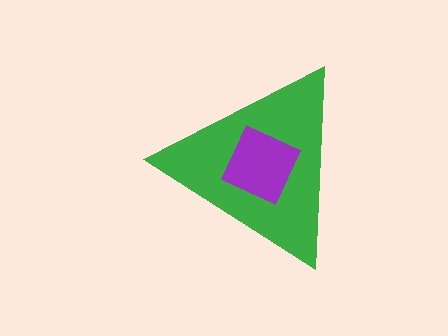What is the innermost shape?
The purple square.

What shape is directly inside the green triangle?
The purple square.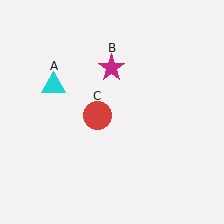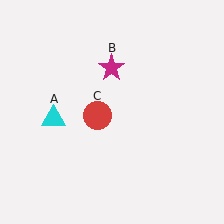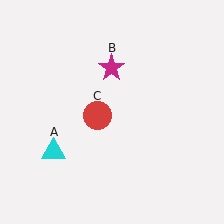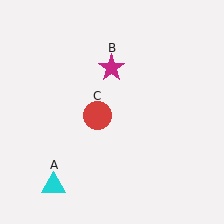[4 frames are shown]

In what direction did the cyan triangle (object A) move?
The cyan triangle (object A) moved down.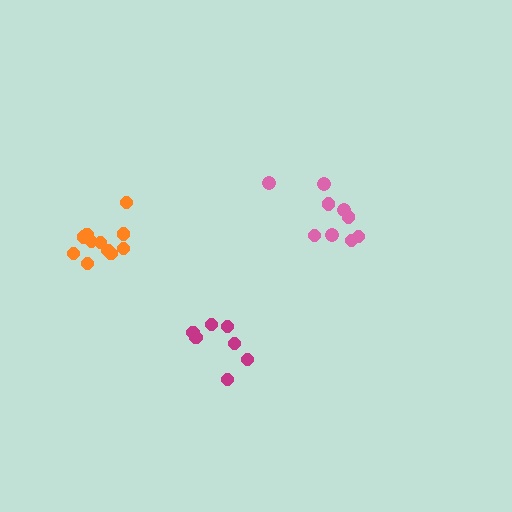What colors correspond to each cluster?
The clusters are colored: pink, orange, magenta.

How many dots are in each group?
Group 1: 9 dots, Group 2: 11 dots, Group 3: 7 dots (27 total).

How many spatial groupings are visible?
There are 3 spatial groupings.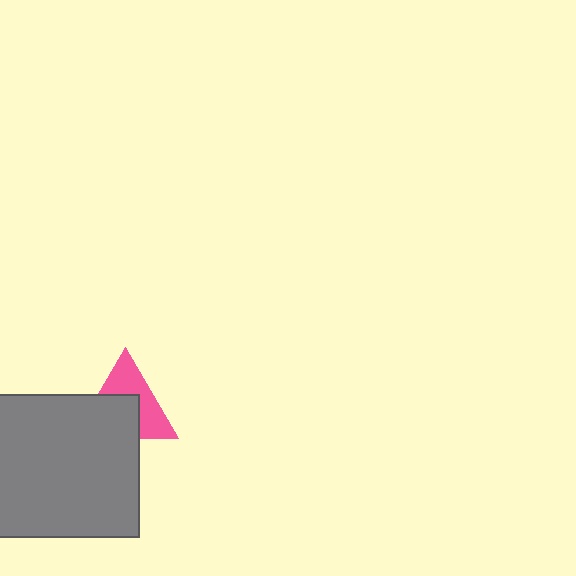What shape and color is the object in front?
The object in front is a gray square.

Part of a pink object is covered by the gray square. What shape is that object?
It is a triangle.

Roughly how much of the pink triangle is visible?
About half of it is visible (roughly 50%).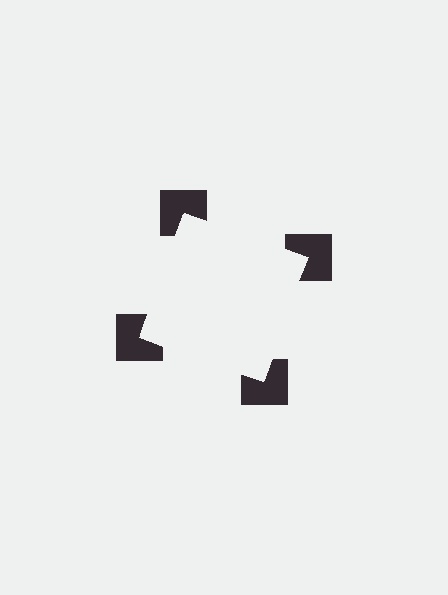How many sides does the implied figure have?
4 sides.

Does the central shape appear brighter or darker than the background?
It typically appears slightly brighter than the background, even though no actual brightness change is drawn.